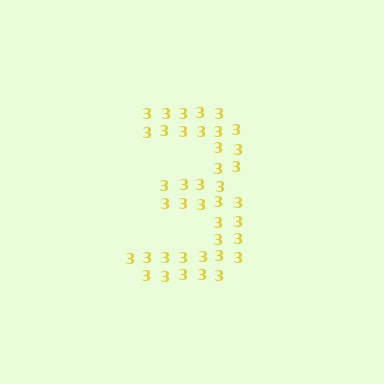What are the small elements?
The small elements are digit 3's.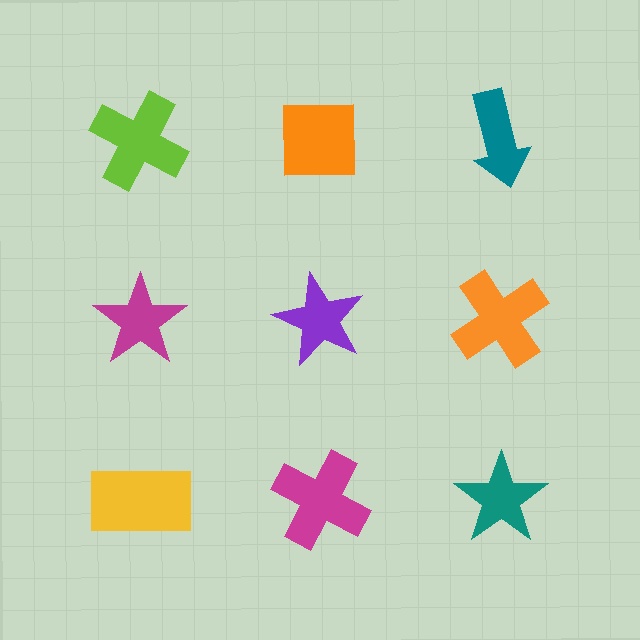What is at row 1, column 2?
An orange square.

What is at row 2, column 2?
A purple star.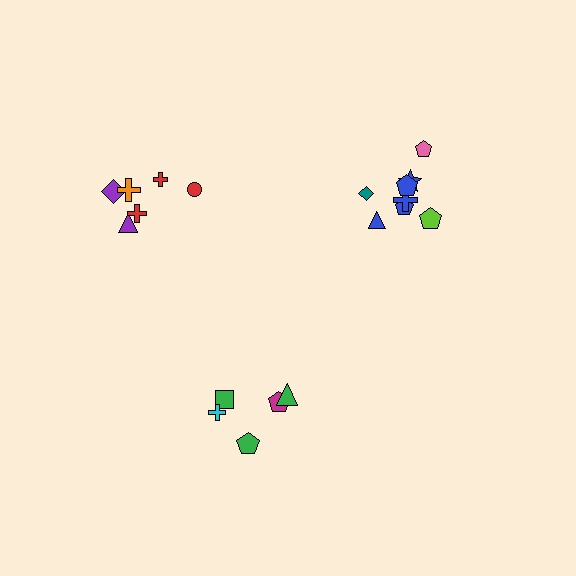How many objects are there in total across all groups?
There are 19 objects.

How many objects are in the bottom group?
There are 5 objects.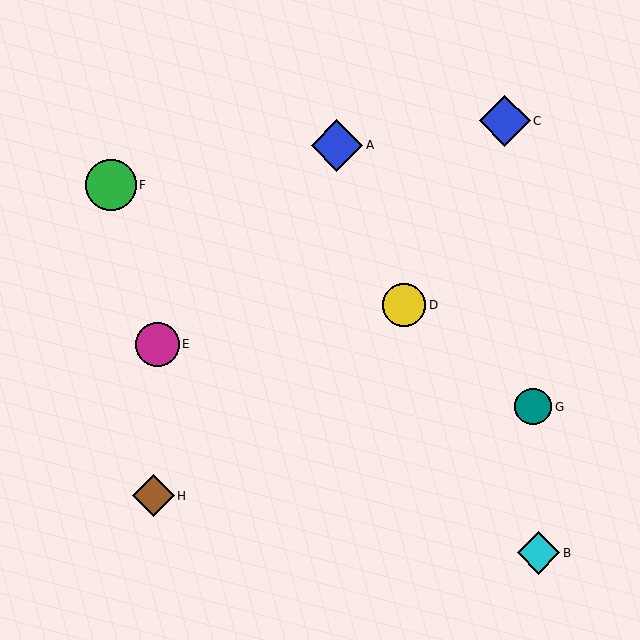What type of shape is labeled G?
Shape G is a teal circle.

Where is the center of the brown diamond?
The center of the brown diamond is at (153, 496).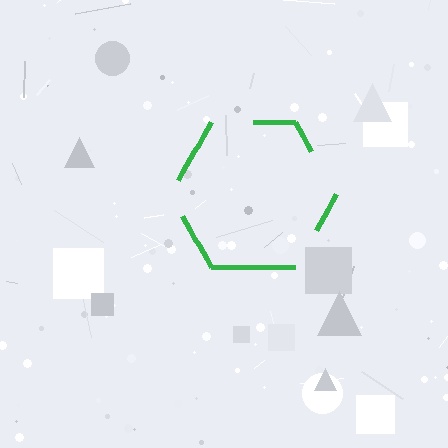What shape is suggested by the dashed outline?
The dashed outline suggests a hexagon.